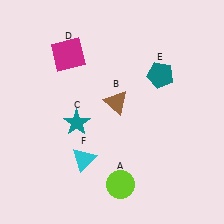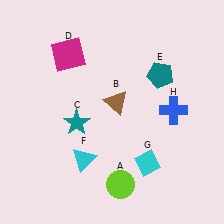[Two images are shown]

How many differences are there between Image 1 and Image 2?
There are 2 differences between the two images.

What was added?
A cyan diamond (G), a blue cross (H) were added in Image 2.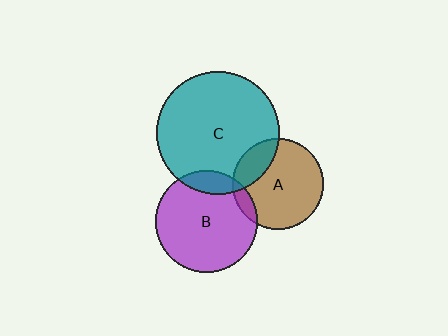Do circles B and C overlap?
Yes.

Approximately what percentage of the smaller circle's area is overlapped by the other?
Approximately 15%.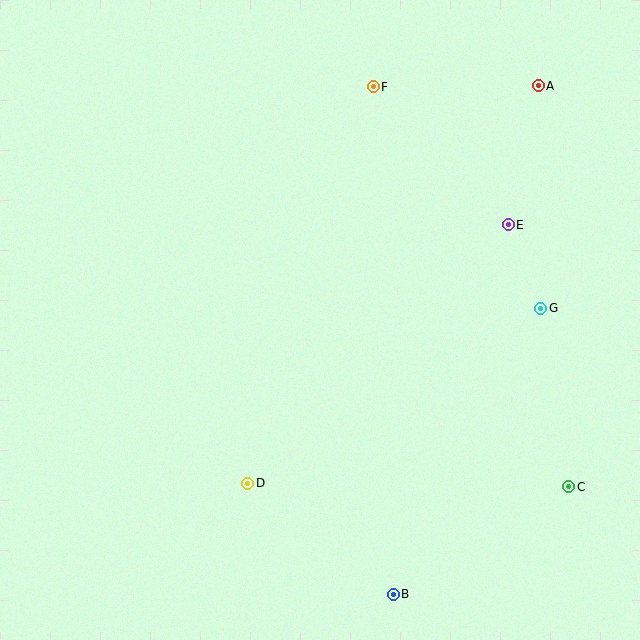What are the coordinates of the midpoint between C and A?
The midpoint between C and A is at (553, 286).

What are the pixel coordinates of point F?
Point F is at (373, 87).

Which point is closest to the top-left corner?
Point F is closest to the top-left corner.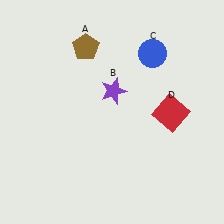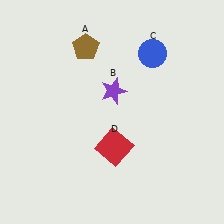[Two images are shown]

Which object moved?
The red square (D) moved left.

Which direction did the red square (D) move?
The red square (D) moved left.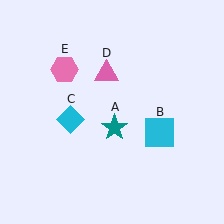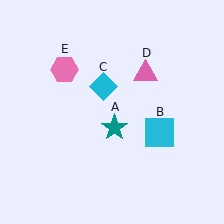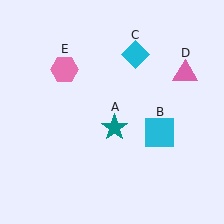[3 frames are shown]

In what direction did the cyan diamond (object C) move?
The cyan diamond (object C) moved up and to the right.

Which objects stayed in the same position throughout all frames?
Teal star (object A) and cyan square (object B) and pink hexagon (object E) remained stationary.